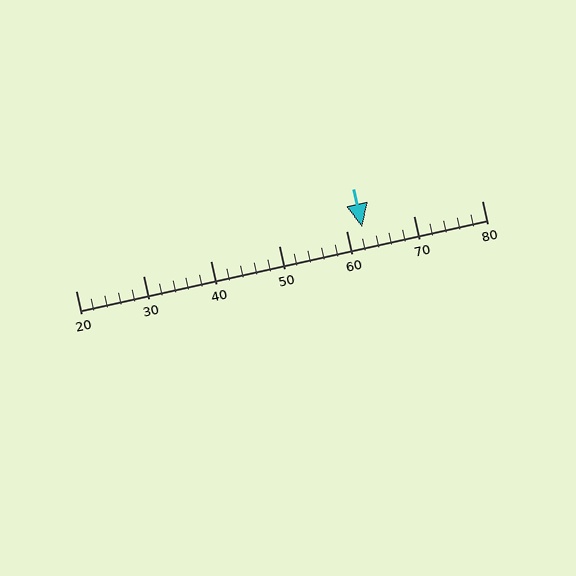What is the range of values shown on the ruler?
The ruler shows values from 20 to 80.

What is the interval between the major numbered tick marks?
The major tick marks are spaced 10 units apart.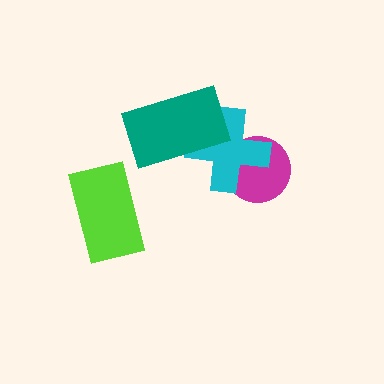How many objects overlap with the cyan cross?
2 objects overlap with the cyan cross.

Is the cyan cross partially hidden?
Yes, it is partially covered by another shape.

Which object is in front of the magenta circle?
The cyan cross is in front of the magenta circle.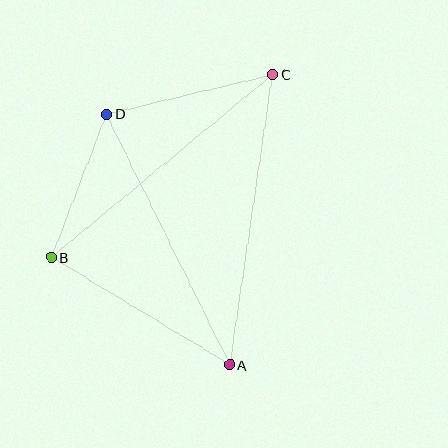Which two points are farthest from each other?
Points A and C are farthest from each other.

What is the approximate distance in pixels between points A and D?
The distance between A and D is approximately 279 pixels.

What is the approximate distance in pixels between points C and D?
The distance between C and D is approximately 171 pixels.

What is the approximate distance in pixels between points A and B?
The distance between A and B is approximately 208 pixels.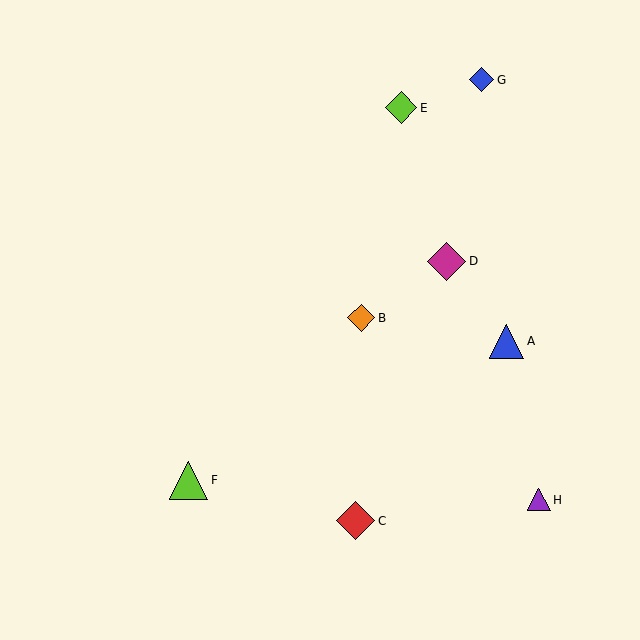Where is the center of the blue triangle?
The center of the blue triangle is at (507, 341).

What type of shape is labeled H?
Shape H is a purple triangle.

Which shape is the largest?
The red diamond (labeled C) is the largest.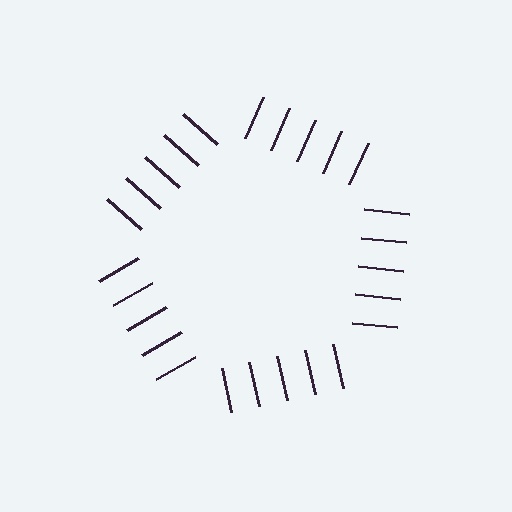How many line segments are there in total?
25 — 5 along each of the 5 edges.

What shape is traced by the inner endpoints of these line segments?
An illusory pentagon — the line segments terminate on its edges but no continuous stroke is drawn.